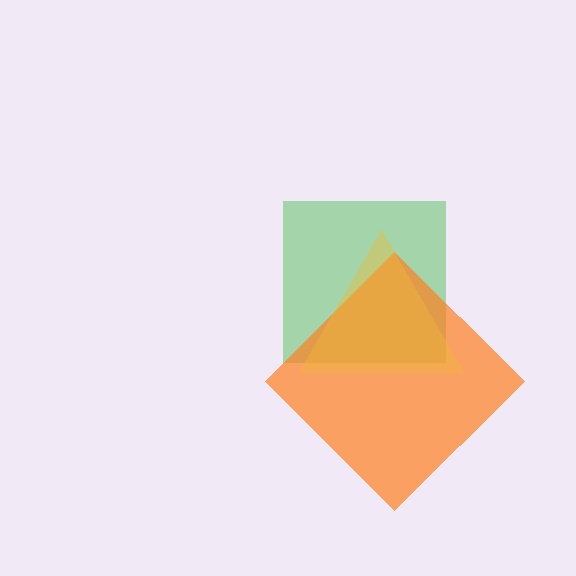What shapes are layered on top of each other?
The layered shapes are: a green square, an orange diamond, a yellow triangle.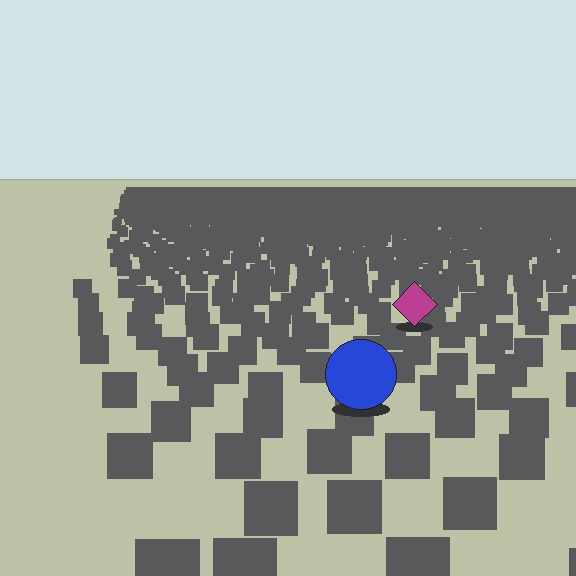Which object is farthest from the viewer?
The magenta diamond is farthest from the viewer. It appears smaller and the ground texture around it is denser.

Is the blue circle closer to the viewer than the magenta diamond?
Yes. The blue circle is closer — you can tell from the texture gradient: the ground texture is coarser near it.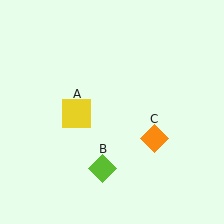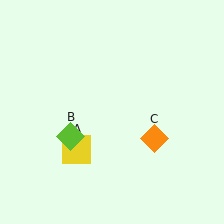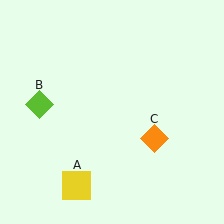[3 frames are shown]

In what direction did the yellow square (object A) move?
The yellow square (object A) moved down.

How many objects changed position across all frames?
2 objects changed position: yellow square (object A), lime diamond (object B).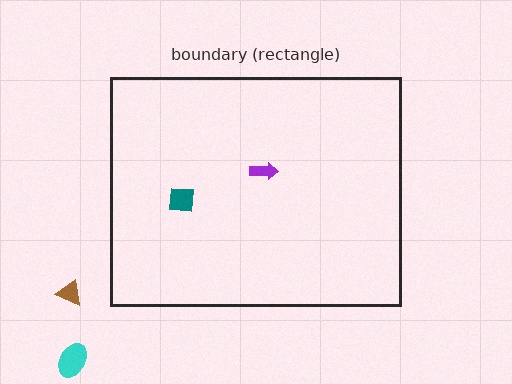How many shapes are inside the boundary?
2 inside, 2 outside.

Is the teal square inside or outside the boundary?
Inside.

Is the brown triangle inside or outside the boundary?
Outside.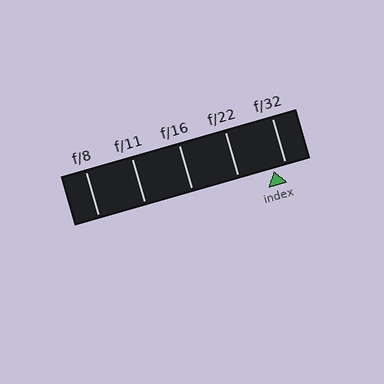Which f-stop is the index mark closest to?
The index mark is closest to f/32.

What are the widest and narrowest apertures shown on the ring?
The widest aperture shown is f/8 and the narrowest is f/32.